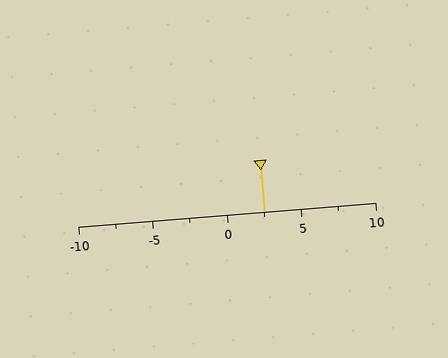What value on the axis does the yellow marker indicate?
The marker indicates approximately 2.5.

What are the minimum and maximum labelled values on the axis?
The axis runs from -10 to 10.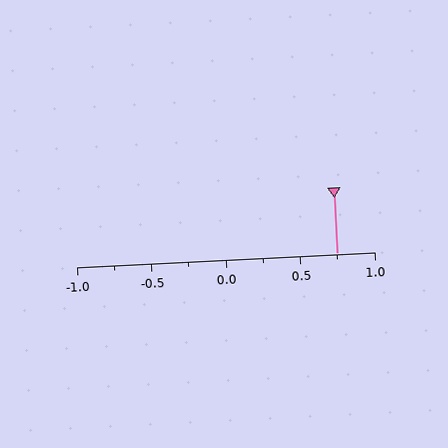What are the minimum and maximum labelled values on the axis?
The axis runs from -1.0 to 1.0.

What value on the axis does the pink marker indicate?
The marker indicates approximately 0.75.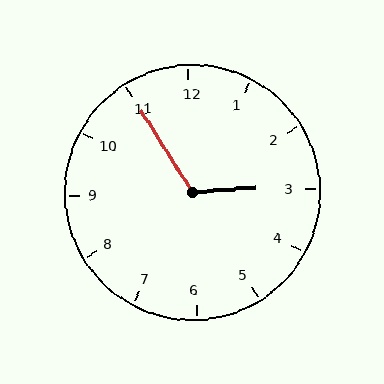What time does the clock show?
2:55.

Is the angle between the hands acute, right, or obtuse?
It is obtuse.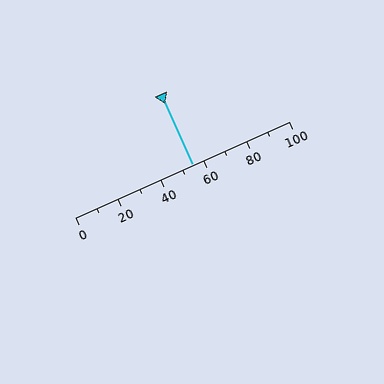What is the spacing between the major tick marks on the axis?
The major ticks are spaced 20 apart.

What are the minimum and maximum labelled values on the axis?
The axis runs from 0 to 100.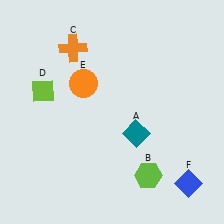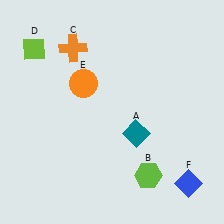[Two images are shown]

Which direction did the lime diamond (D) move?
The lime diamond (D) moved up.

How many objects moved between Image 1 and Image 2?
1 object moved between the two images.